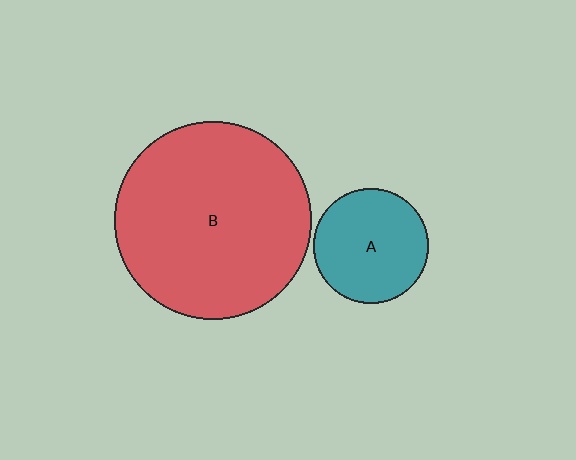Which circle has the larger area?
Circle B (red).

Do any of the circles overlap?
No, none of the circles overlap.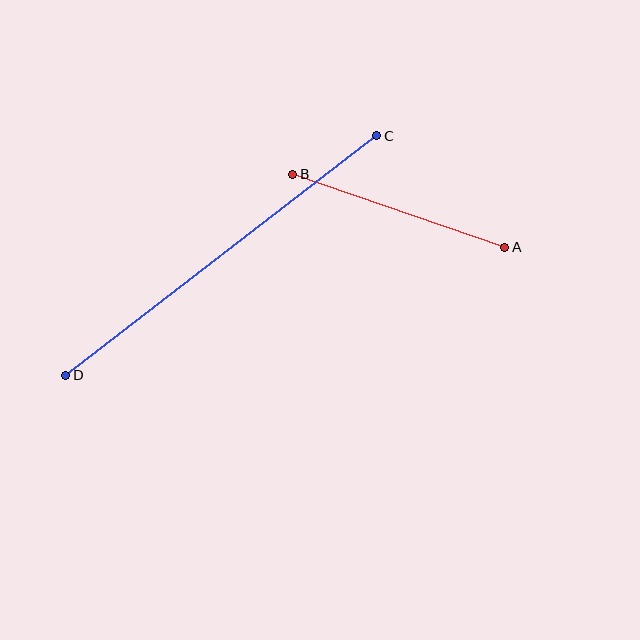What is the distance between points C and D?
The distance is approximately 392 pixels.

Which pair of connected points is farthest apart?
Points C and D are farthest apart.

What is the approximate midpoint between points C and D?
The midpoint is at approximately (221, 255) pixels.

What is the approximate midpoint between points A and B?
The midpoint is at approximately (399, 211) pixels.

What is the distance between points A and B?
The distance is approximately 224 pixels.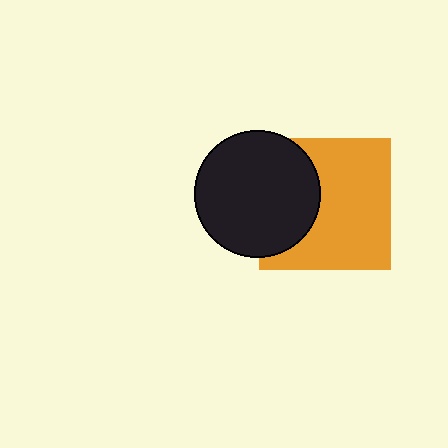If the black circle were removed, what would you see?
You would see the complete orange square.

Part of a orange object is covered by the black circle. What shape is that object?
It is a square.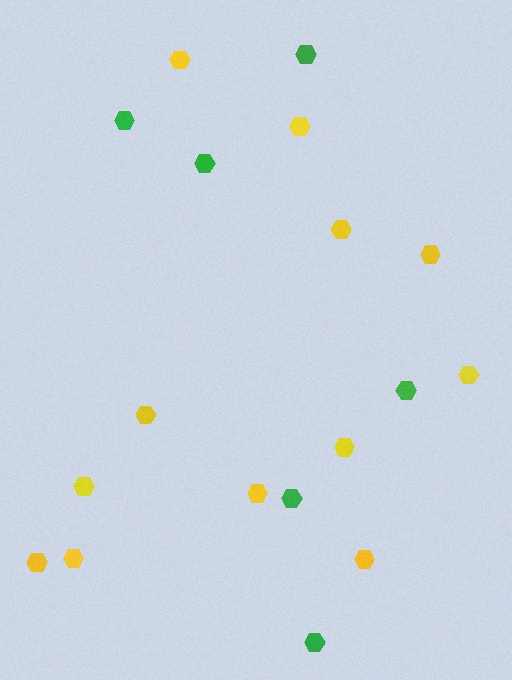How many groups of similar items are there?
There are 2 groups: one group of yellow hexagons (12) and one group of green hexagons (6).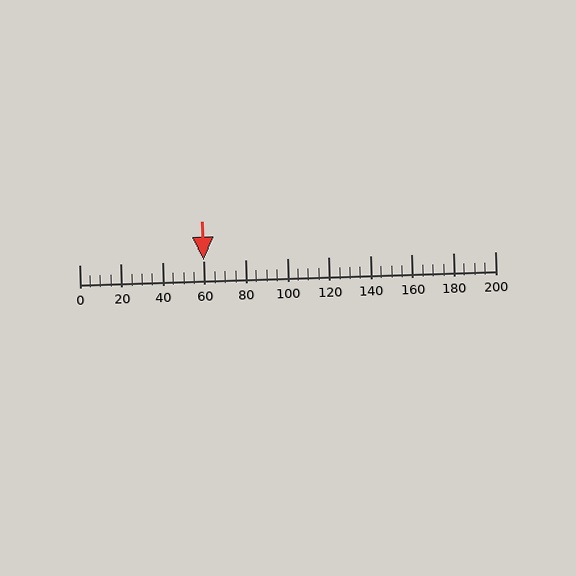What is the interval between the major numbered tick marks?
The major tick marks are spaced 20 units apart.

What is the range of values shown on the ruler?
The ruler shows values from 0 to 200.